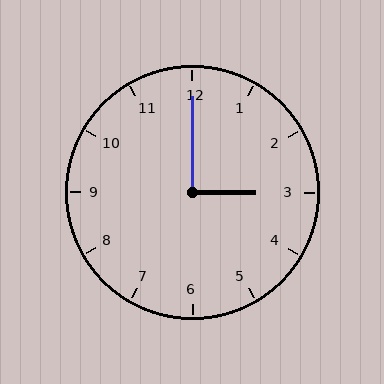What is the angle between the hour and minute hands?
Approximately 90 degrees.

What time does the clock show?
3:00.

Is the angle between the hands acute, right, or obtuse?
It is right.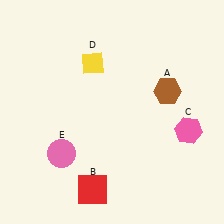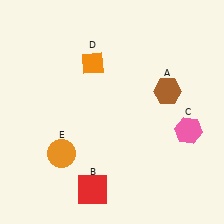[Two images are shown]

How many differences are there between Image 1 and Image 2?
There are 2 differences between the two images.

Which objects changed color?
D changed from yellow to orange. E changed from pink to orange.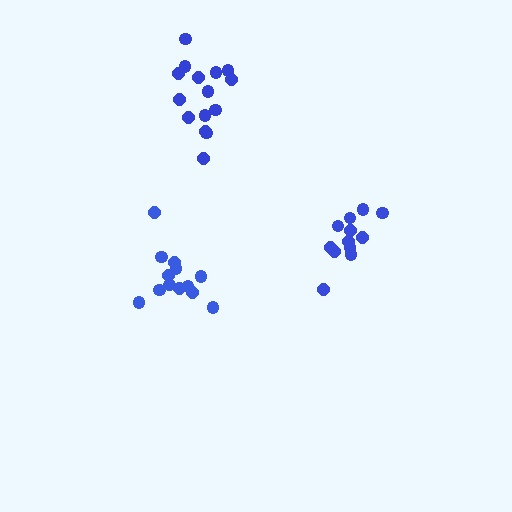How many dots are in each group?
Group 1: 15 dots, Group 2: 13 dots, Group 3: 12 dots (40 total).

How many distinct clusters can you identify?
There are 3 distinct clusters.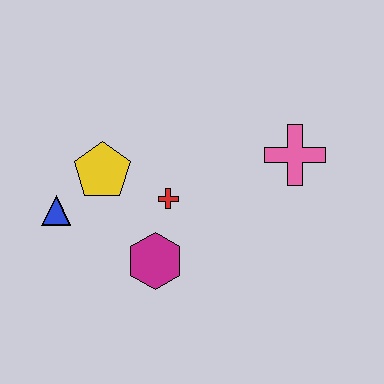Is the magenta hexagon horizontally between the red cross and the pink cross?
No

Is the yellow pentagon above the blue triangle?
Yes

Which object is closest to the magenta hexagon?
The red cross is closest to the magenta hexagon.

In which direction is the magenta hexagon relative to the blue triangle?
The magenta hexagon is to the right of the blue triangle.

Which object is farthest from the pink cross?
The blue triangle is farthest from the pink cross.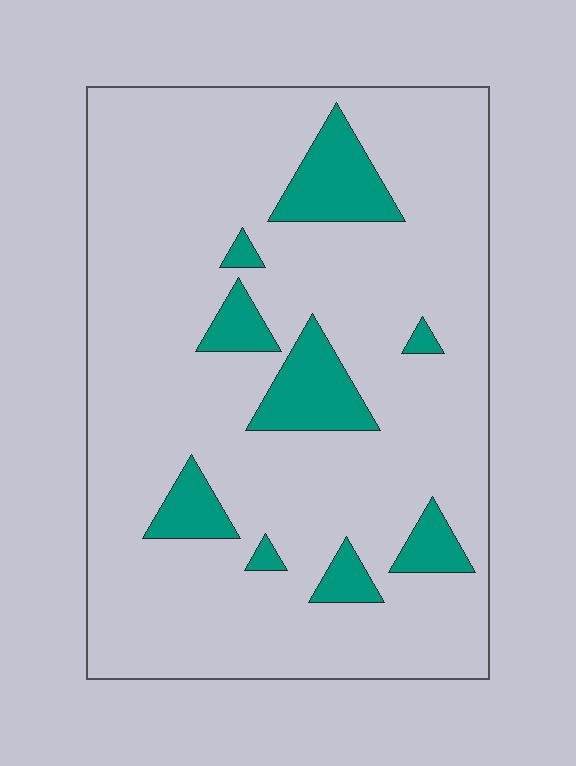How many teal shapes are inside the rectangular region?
9.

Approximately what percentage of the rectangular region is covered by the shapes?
Approximately 15%.